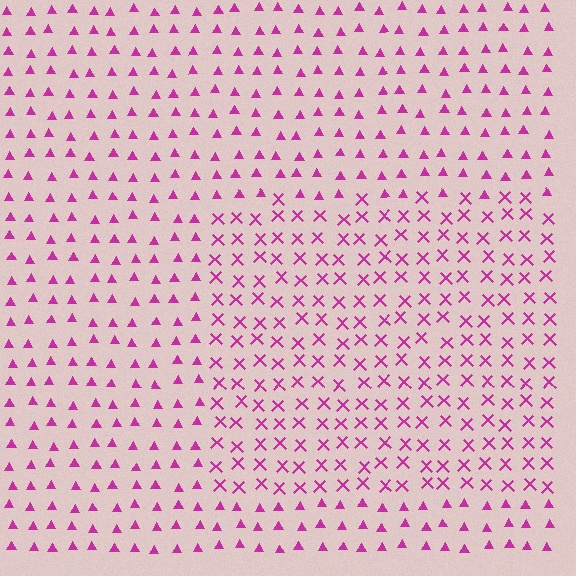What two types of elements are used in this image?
The image uses X marks inside the rectangle region and triangles outside it.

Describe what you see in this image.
The image is filled with small magenta elements arranged in a uniform grid. A rectangle-shaped region contains X marks, while the surrounding area contains triangles. The boundary is defined purely by the change in element shape.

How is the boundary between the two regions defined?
The boundary is defined by a change in element shape: X marks inside vs. triangles outside. All elements share the same color and spacing.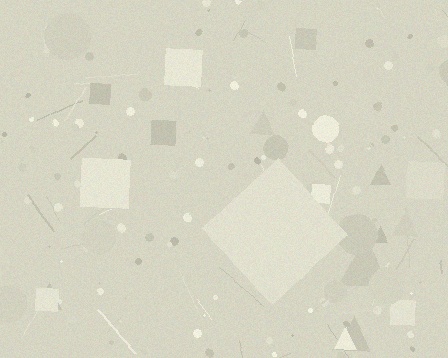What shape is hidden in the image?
A diamond is hidden in the image.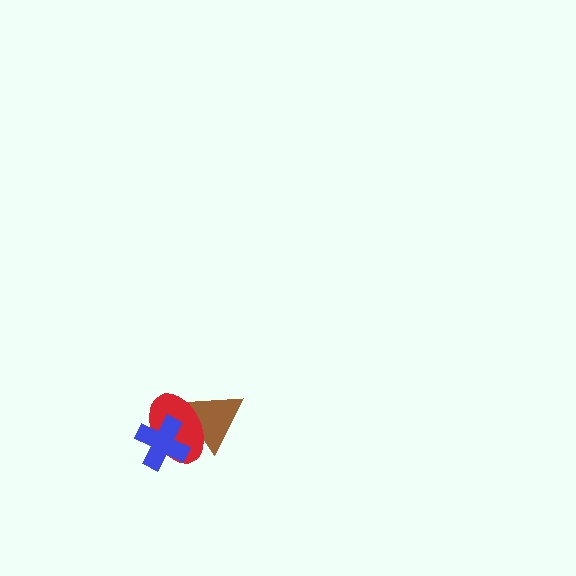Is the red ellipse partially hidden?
Yes, it is partially covered by another shape.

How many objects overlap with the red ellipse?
2 objects overlap with the red ellipse.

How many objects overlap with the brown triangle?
2 objects overlap with the brown triangle.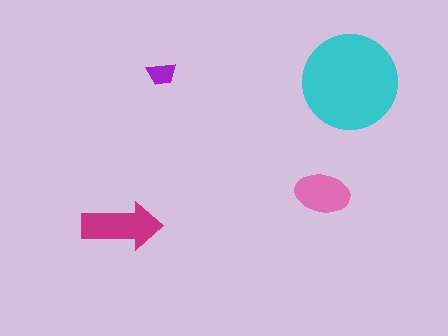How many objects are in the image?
There are 4 objects in the image.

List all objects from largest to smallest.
The cyan circle, the magenta arrow, the pink ellipse, the purple trapezoid.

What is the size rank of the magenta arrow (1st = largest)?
2nd.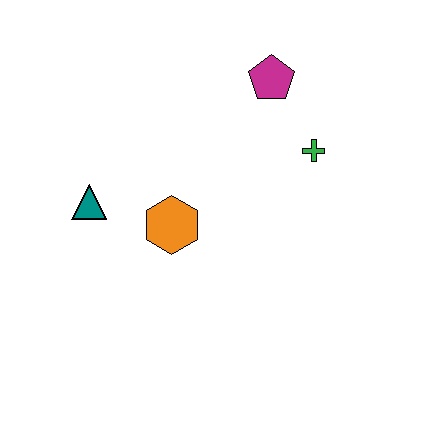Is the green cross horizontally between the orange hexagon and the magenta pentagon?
No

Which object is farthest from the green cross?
The teal triangle is farthest from the green cross.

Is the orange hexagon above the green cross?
No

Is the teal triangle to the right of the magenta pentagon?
No